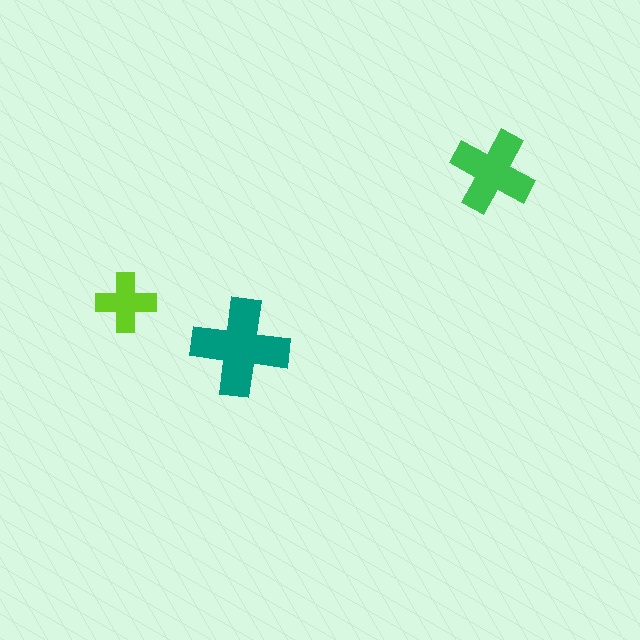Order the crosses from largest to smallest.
the teal one, the green one, the lime one.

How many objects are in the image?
There are 3 objects in the image.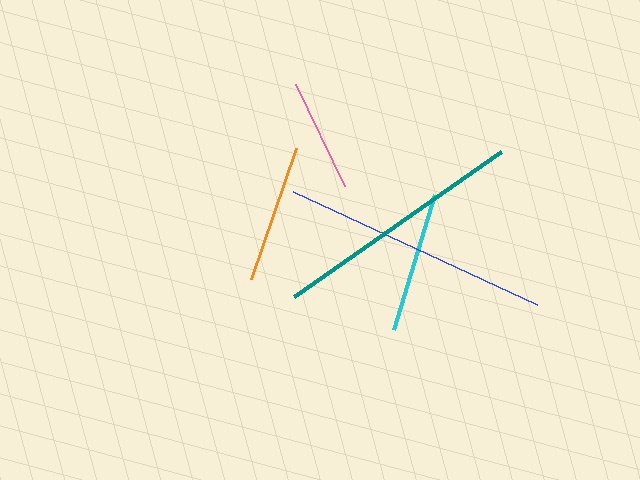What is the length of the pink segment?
The pink segment is approximately 113 pixels long.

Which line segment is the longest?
The blue line is the longest at approximately 269 pixels.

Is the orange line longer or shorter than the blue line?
The blue line is longer than the orange line.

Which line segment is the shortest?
The pink line is the shortest at approximately 113 pixels.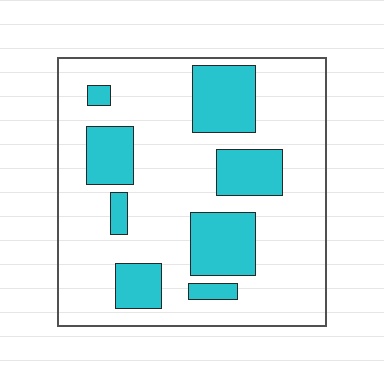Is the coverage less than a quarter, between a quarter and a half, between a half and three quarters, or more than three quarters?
Between a quarter and a half.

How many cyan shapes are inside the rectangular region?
8.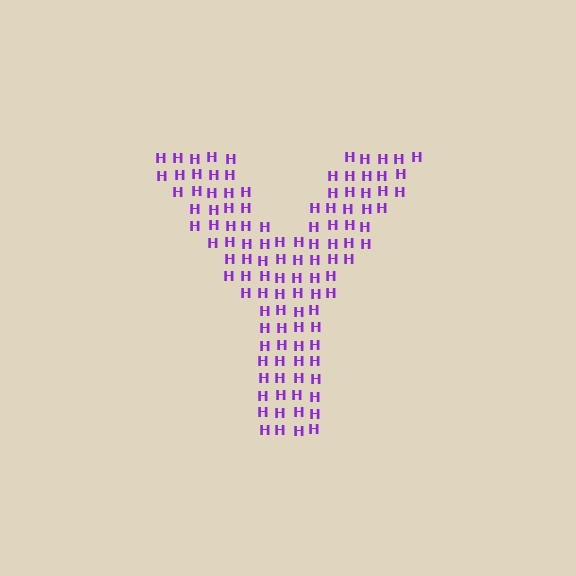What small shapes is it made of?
It is made of small letter H's.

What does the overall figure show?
The overall figure shows the letter Y.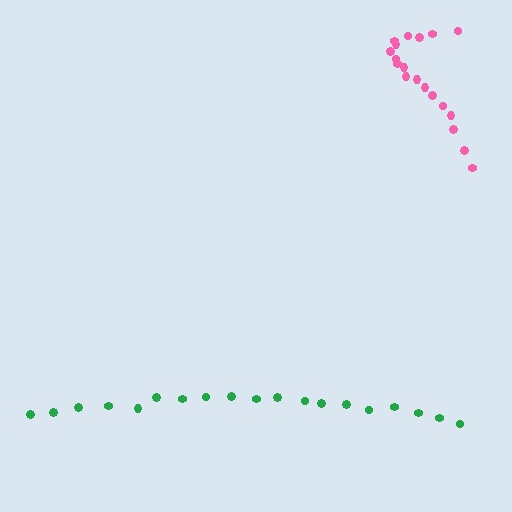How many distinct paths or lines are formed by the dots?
There are 2 distinct paths.